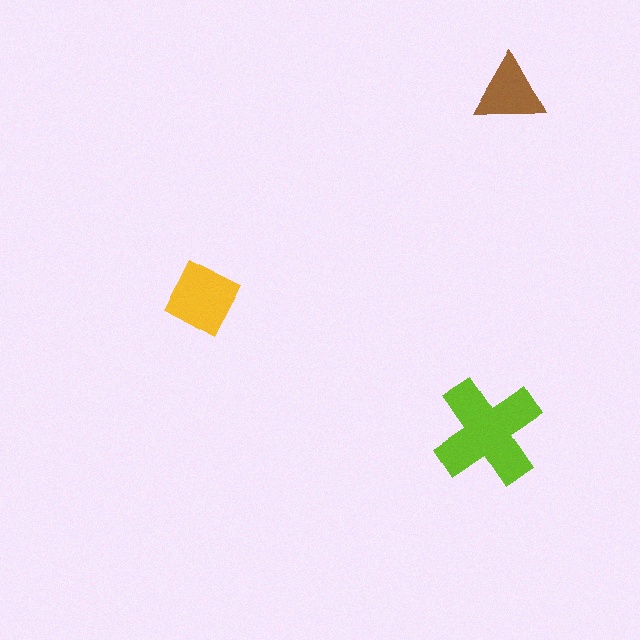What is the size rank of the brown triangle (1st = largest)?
3rd.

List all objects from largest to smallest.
The lime cross, the yellow diamond, the brown triangle.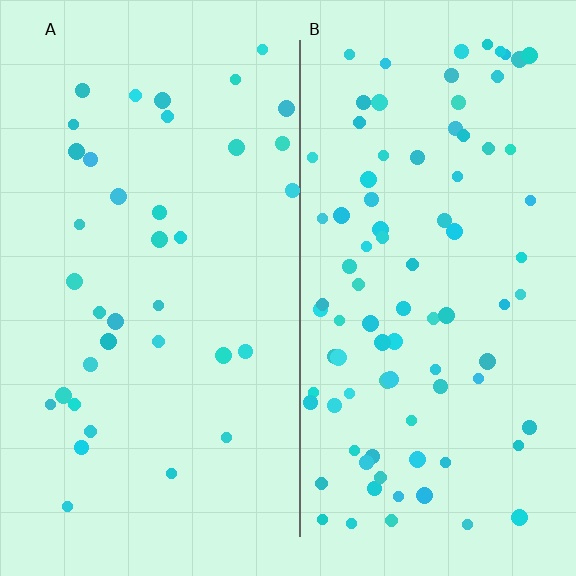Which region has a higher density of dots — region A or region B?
B (the right).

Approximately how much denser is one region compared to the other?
Approximately 2.4× — region B over region A.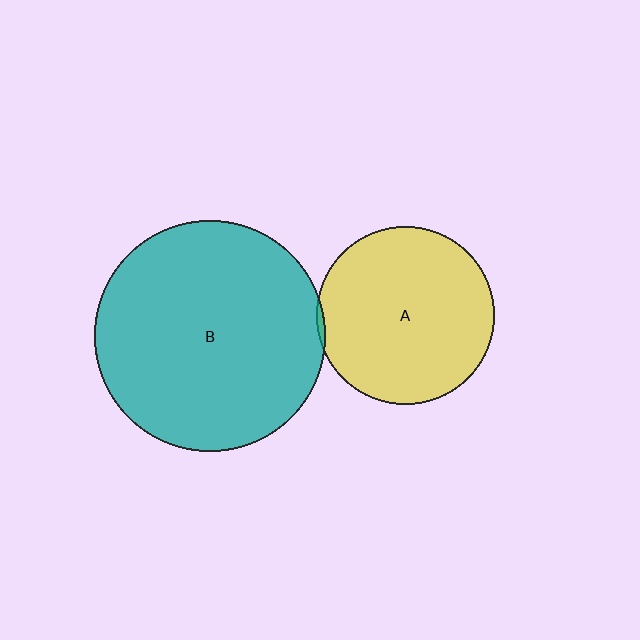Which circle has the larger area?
Circle B (teal).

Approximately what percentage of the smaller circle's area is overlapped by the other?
Approximately 5%.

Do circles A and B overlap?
Yes.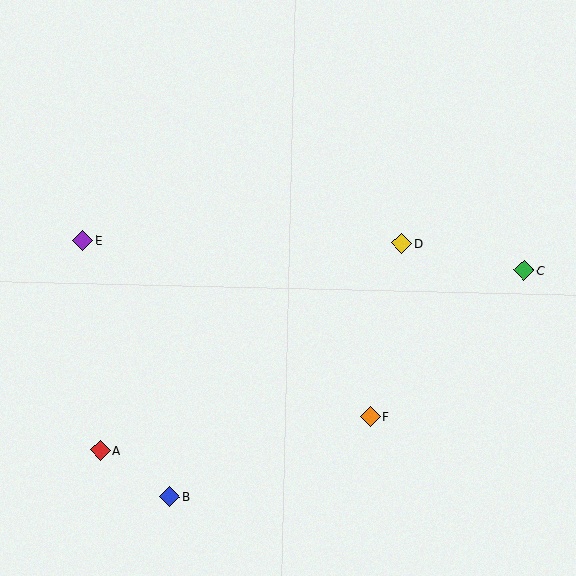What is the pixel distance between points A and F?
The distance between A and F is 272 pixels.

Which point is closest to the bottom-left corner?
Point A is closest to the bottom-left corner.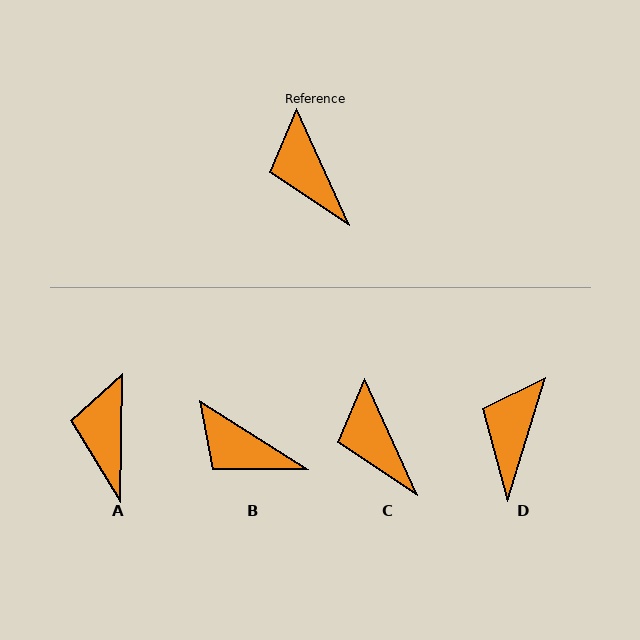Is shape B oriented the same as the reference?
No, it is off by about 33 degrees.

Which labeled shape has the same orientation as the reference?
C.